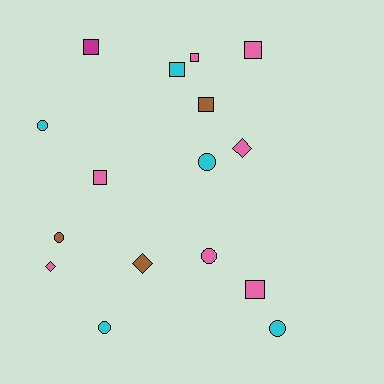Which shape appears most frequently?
Square, with 7 objects.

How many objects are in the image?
There are 16 objects.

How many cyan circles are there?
There are 4 cyan circles.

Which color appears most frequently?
Pink, with 7 objects.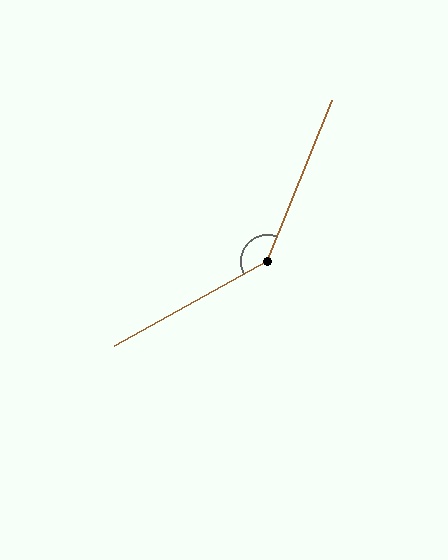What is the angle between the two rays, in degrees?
Approximately 141 degrees.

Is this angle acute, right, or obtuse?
It is obtuse.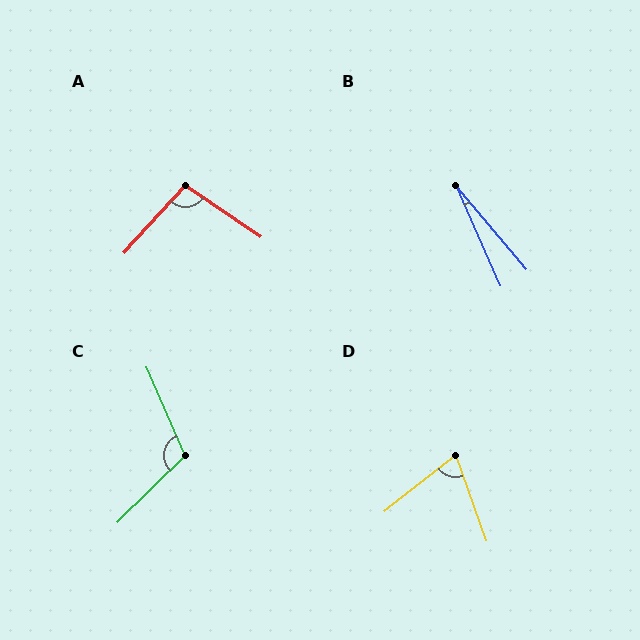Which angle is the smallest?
B, at approximately 16 degrees.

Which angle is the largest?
C, at approximately 111 degrees.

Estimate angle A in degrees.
Approximately 98 degrees.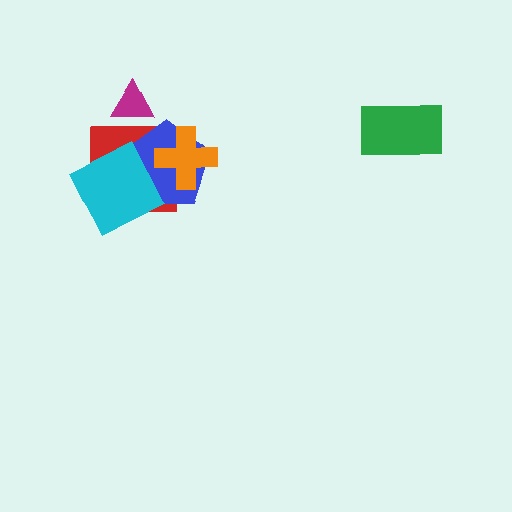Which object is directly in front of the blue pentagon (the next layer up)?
The orange cross is directly in front of the blue pentagon.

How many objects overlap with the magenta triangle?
0 objects overlap with the magenta triangle.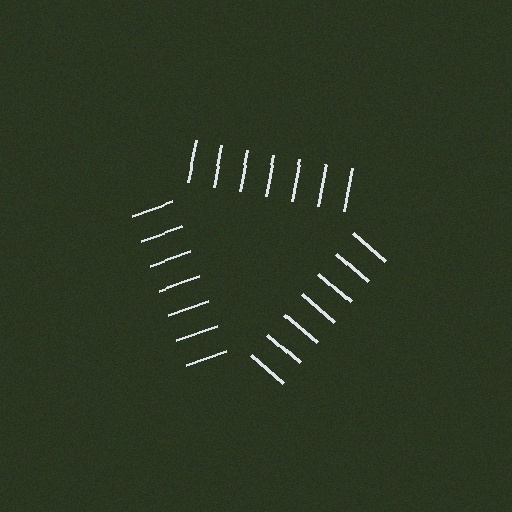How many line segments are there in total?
21 — 7 along each of the 3 edges.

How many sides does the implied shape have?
3 sides — the line-ends trace a triangle.